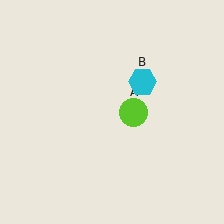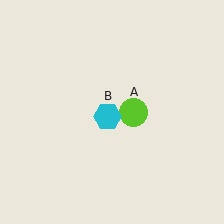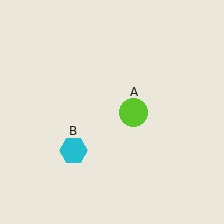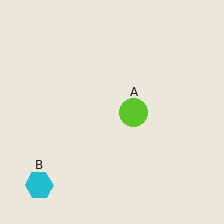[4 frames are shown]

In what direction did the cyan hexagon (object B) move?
The cyan hexagon (object B) moved down and to the left.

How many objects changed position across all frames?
1 object changed position: cyan hexagon (object B).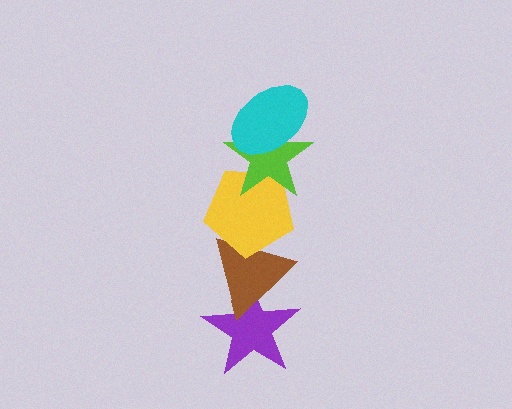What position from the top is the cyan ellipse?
The cyan ellipse is 1st from the top.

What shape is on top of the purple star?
The brown triangle is on top of the purple star.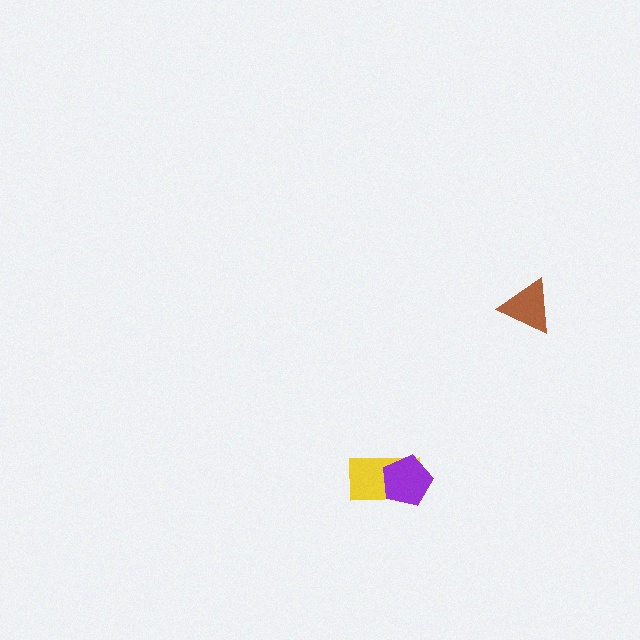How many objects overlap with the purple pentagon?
1 object overlaps with the purple pentagon.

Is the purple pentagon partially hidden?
No, no other shape covers it.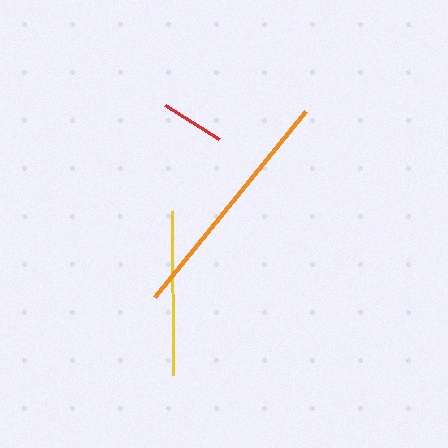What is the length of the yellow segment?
The yellow segment is approximately 165 pixels long.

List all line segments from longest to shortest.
From longest to shortest: orange, yellow, red.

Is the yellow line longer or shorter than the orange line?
The orange line is longer than the yellow line.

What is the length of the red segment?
The red segment is approximately 63 pixels long.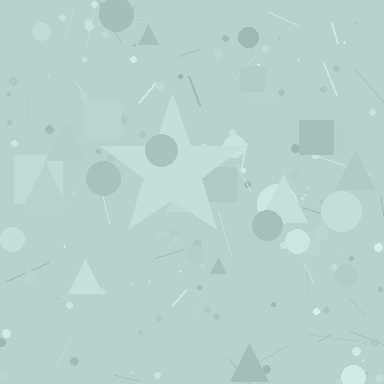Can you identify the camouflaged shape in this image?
The camouflaged shape is a star.